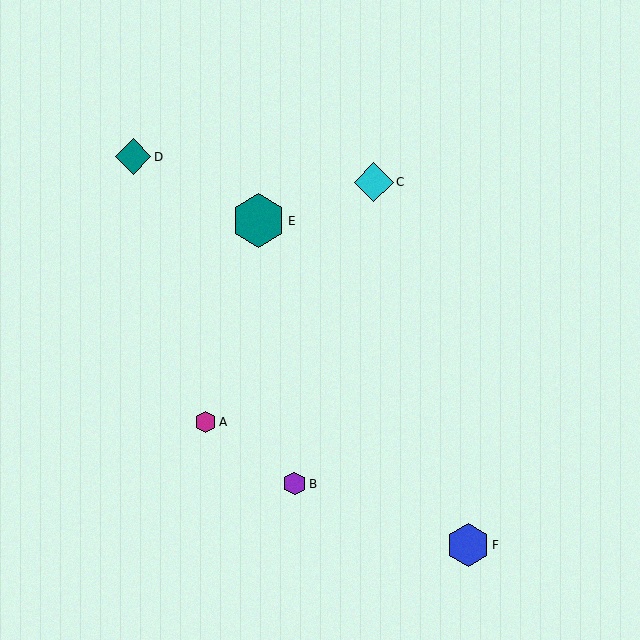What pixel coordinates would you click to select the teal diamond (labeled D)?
Click at (133, 157) to select the teal diamond D.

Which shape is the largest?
The teal hexagon (labeled E) is the largest.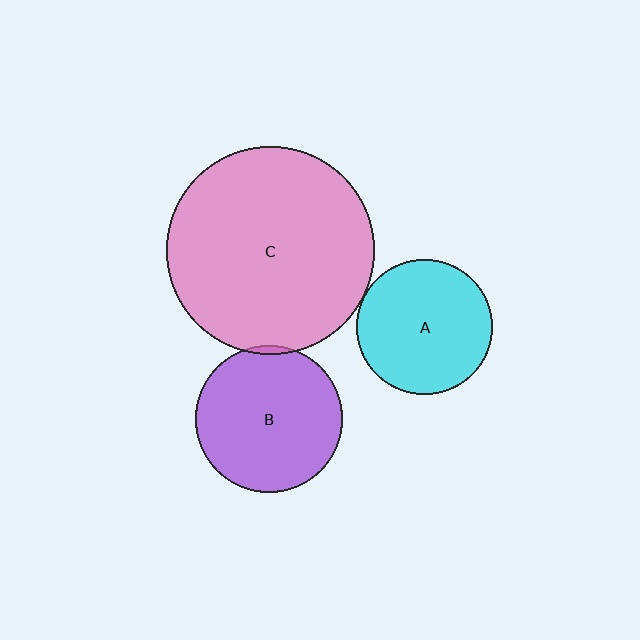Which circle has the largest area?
Circle C (pink).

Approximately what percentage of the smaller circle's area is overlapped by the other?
Approximately 5%.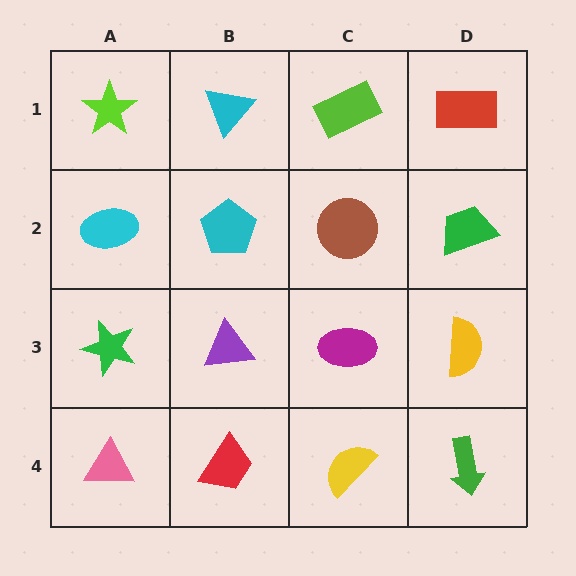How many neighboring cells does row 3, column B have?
4.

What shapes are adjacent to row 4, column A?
A green star (row 3, column A), a red trapezoid (row 4, column B).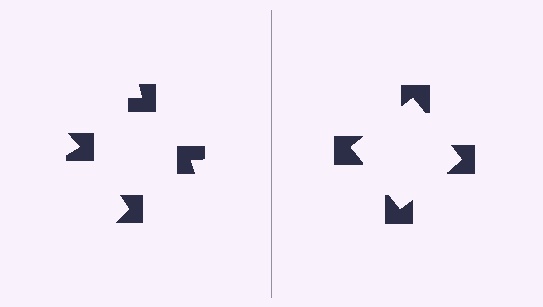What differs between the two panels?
The notched squares are positioned identically on both sides; only the wedge orientations differ. On the right they align to a square; on the left they are misaligned.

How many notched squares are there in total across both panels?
8 — 4 on each side.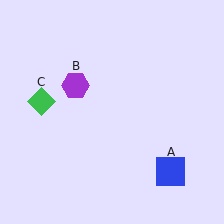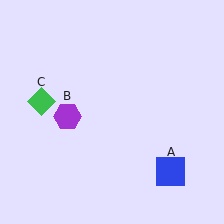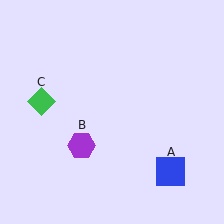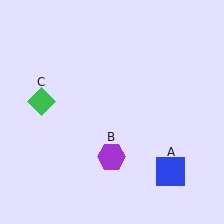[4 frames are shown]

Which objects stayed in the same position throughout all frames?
Blue square (object A) and green diamond (object C) remained stationary.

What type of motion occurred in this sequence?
The purple hexagon (object B) rotated counterclockwise around the center of the scene.